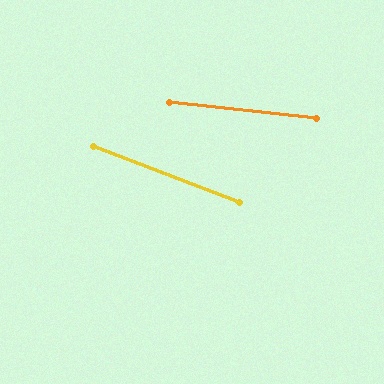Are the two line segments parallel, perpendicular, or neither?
Neither parallel nor perpendicular — they differ by about 15°.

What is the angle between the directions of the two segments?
Approximately 15 degrees.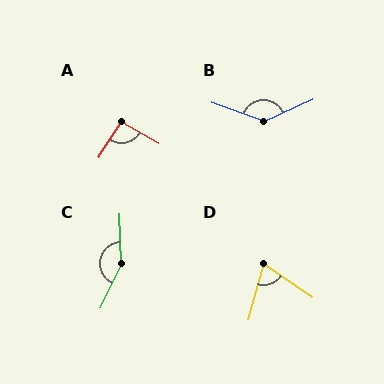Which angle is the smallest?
D, at approximately 70 degrees.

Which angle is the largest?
C, at approximately 152 degrees.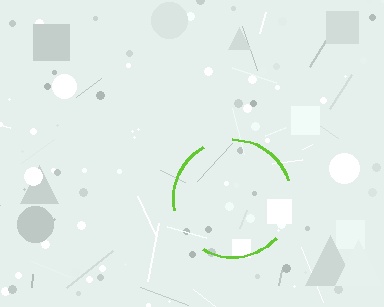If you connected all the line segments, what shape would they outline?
They would outline a circle.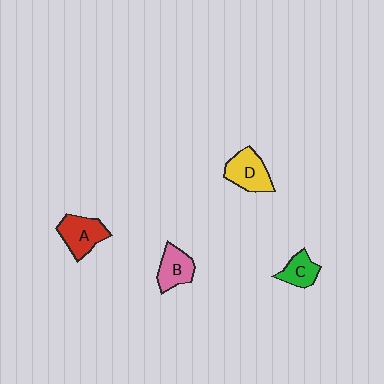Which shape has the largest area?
Shape D (yellow).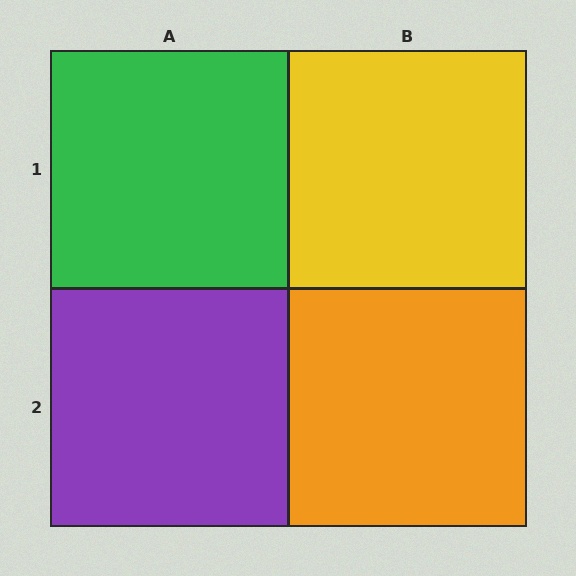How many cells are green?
1 cell is green.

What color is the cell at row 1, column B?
Yellow.